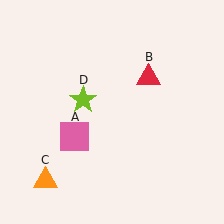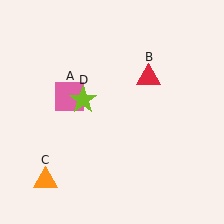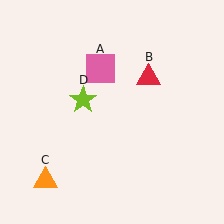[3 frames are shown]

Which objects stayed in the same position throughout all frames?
Red triangle (object B) and orange triangle (object C) and lime star (object D) remained stationary.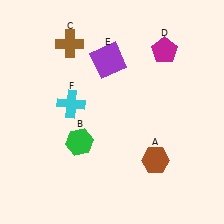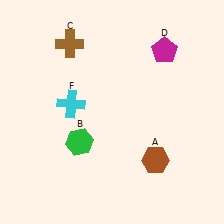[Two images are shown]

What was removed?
The purple square (E) was removed in Image 2.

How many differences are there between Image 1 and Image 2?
There is 1 difference between the two images.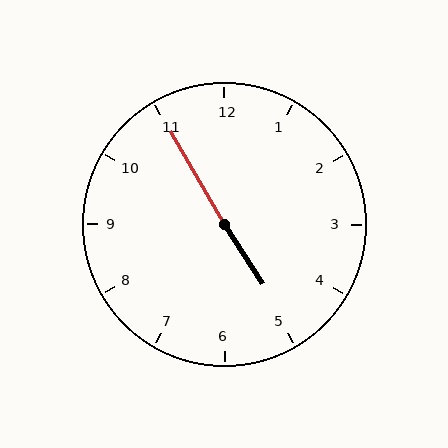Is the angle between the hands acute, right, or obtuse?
It is obtuse.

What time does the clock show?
4:55.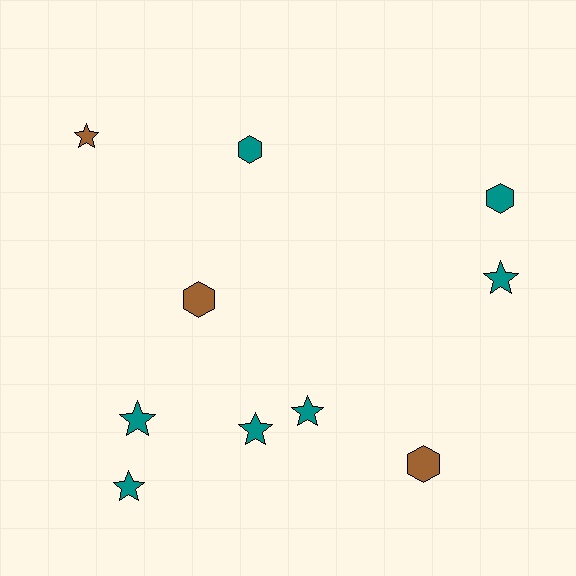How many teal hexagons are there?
There are 2 teal hexagons.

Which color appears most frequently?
Teal, with 7 objects.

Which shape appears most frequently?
Star, with 6 objects.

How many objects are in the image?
There are 10 objects.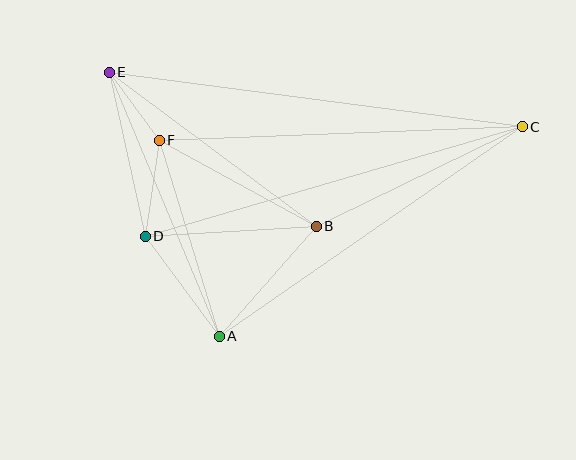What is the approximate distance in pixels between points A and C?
The distance between A and C is approximately 369 pixels.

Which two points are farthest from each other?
Points C and E are farthest from each other.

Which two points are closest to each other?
Points E and F are closest to each other.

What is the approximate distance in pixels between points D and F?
The distance between D and F is approximately 97 pixels.